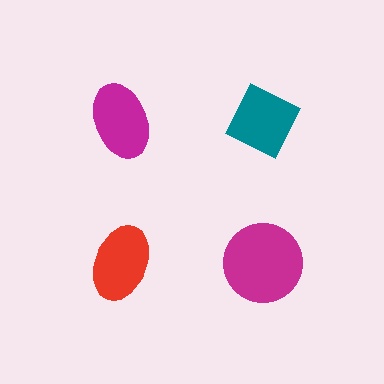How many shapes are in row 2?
2 shapes.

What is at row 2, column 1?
A red ellipse.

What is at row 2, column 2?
A magenta circle.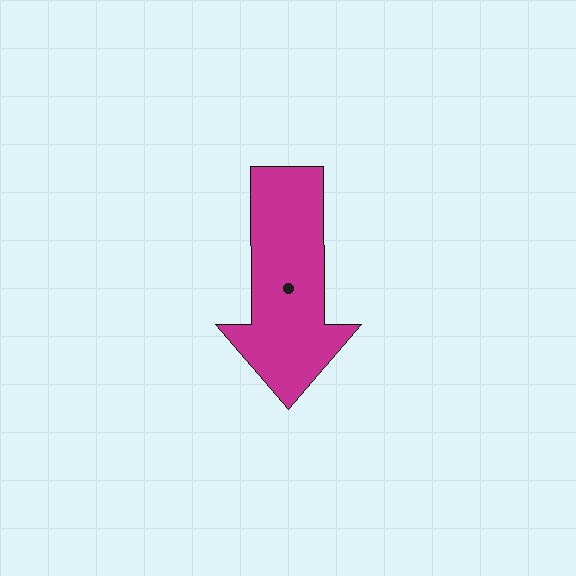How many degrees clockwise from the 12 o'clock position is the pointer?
Approximately 180 degrees.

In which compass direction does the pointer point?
South.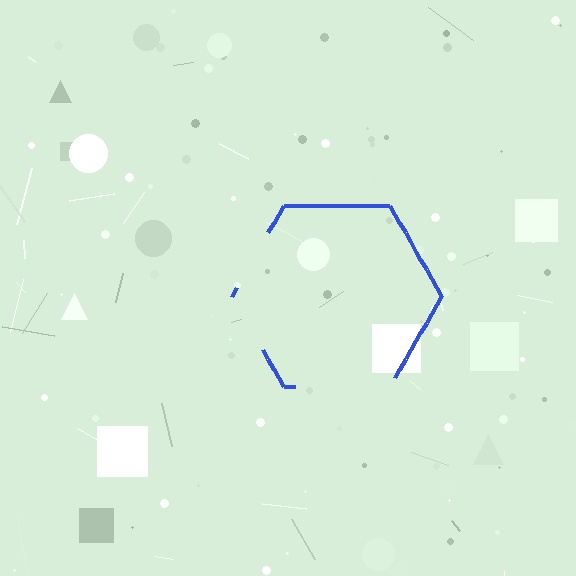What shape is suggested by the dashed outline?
The dashed outline suggests a hexagon.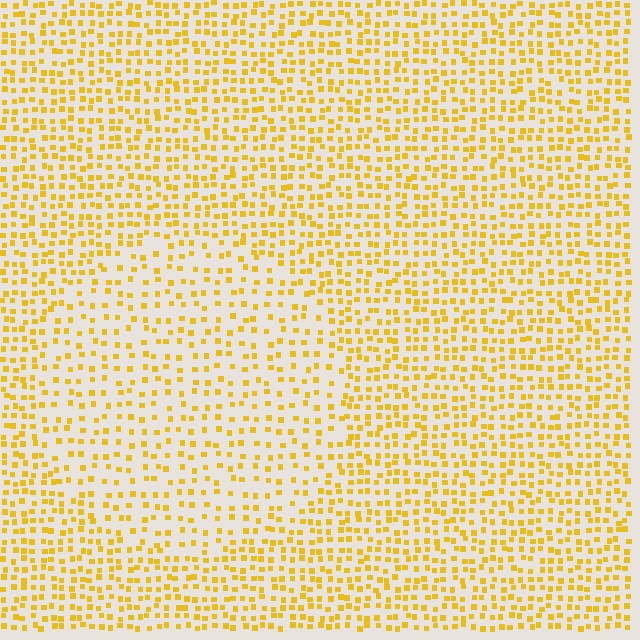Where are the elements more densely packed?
The elements are more densely packed outside the circle boundary.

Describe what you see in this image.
The image contains small yellow elements arranged at two different densities. A circle-shaped region is visible where the elements are less densely packed than the surrounding area.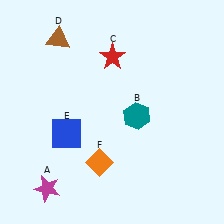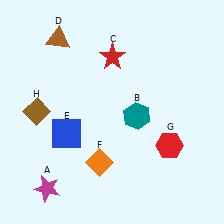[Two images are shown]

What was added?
A red hexagon (G), a brown diamond (H) were added in Image 2.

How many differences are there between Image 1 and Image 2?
There are 2 differences between the two images.